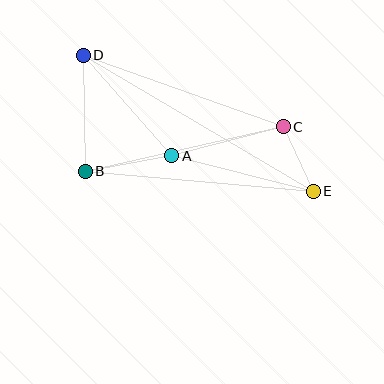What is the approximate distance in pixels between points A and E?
The distance between A and E is approximately 146 pixels.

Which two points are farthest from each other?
Points D and E are farthest from each other.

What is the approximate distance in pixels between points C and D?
The distance between C and D is approximately 212 pixels.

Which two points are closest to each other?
Points C and E are closest to each other.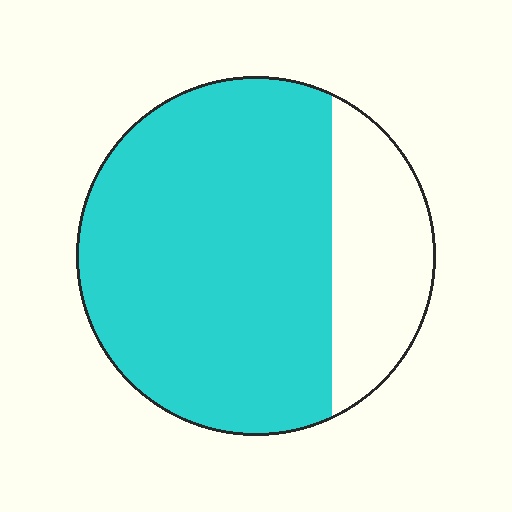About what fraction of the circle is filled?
About three quarters (3/4).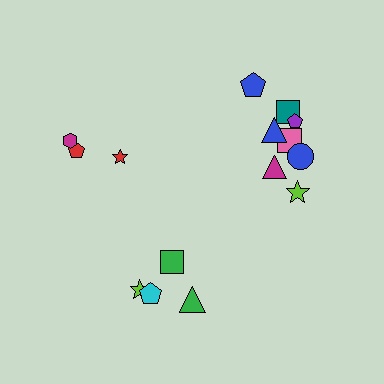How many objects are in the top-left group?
There are 3 objects.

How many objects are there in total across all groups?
There are 15 objects.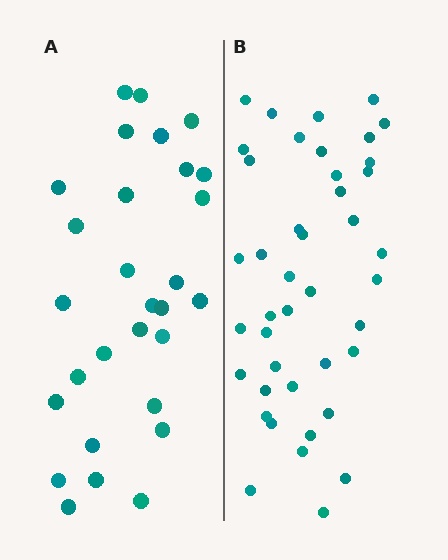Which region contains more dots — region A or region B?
Region B (the right region) has more dots.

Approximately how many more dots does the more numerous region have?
Region B has approximately 15 more dots than region A.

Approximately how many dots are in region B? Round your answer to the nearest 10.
About 40 dots. (The exact count is 42, which rounds to 40.)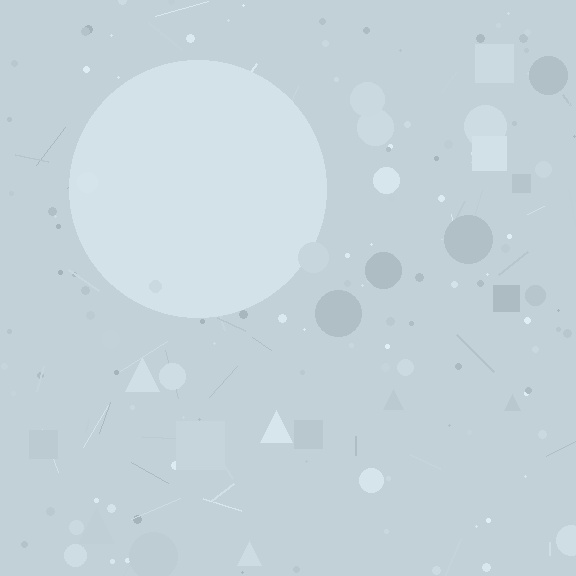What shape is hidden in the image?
A circle is hidden in the image.